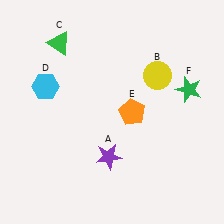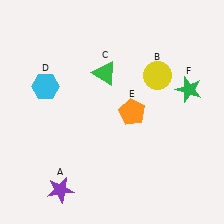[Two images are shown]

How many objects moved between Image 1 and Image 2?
2 objects moved between the two images.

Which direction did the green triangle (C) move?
The green triangle (C) moved right.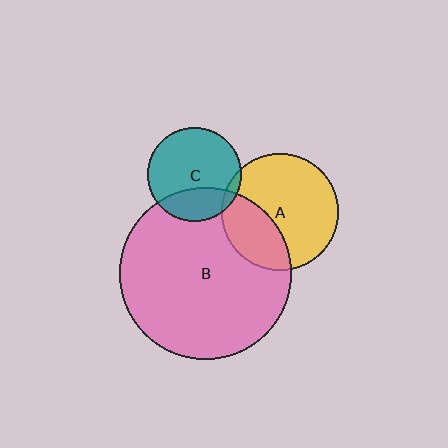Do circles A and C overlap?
Yes.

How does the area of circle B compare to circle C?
Approximately 3.4 times.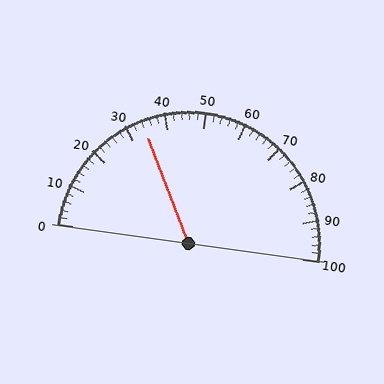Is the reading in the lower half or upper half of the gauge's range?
The reading is in the lower half of the range (0 to 100).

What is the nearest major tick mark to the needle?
The nearest major tick mark is 30.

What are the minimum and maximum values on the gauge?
The gauge ranges from 0 to 100.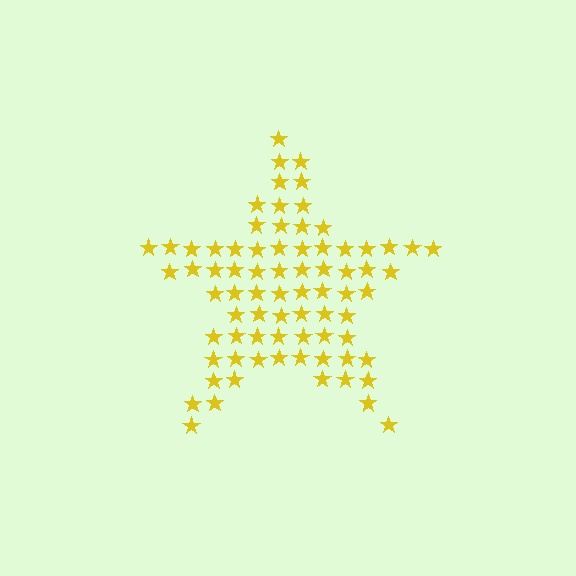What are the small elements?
The small elements are stars.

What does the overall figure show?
The overall figure shows a star.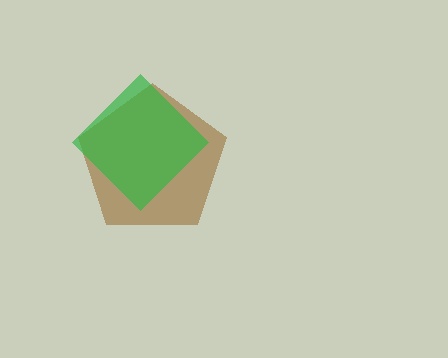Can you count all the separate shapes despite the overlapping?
Yes, there are 2 separate shapes.